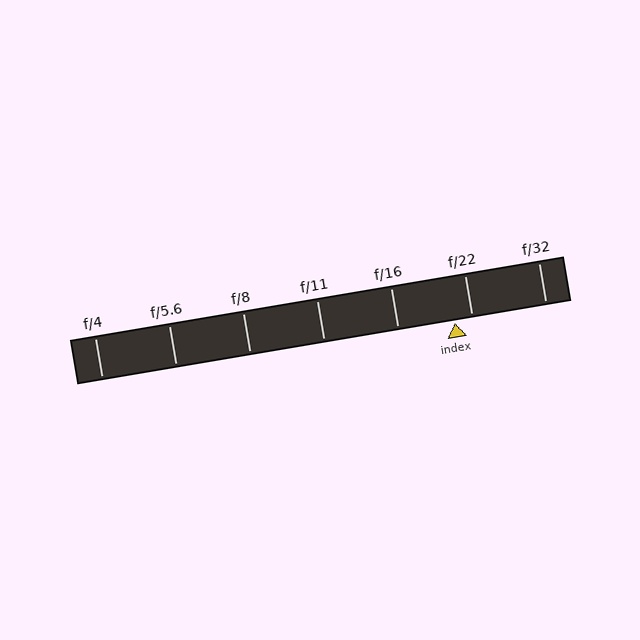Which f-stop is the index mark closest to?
The index mark is closest to f/22.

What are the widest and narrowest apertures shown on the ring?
The widest aperture shown is f/4 and the narrowest is f/32.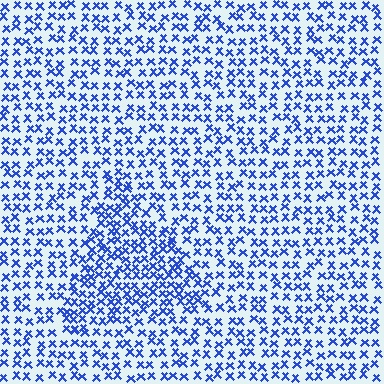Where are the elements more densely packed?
The elements are more densely packed inside the triangle boundary.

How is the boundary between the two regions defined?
The boundary is defined by a change in element density (approximately 1.6x ratio). All elements are the same color, size, and shape.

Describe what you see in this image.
The image contains small blue elements arranged at two different densities. A triangle-shaped region is visible where the elements are more densely packed than the surrounding area.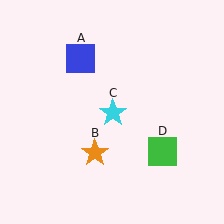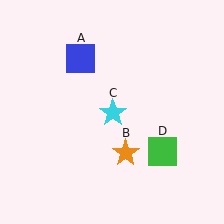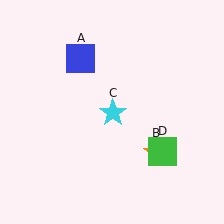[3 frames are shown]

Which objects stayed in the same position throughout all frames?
Blue square (object A) and cyan star (object C) and green square (object D) remained stationary.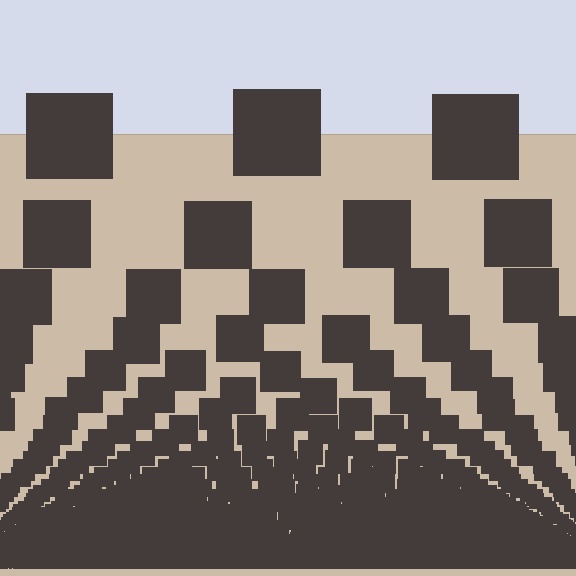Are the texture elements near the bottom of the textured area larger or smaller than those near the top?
Smaller. The gradient is inverted — elements near the bottom are smaller and denser.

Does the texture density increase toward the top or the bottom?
Density increases toward the bottom.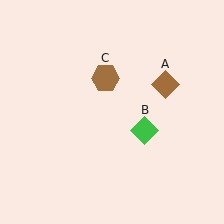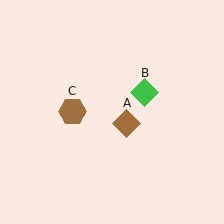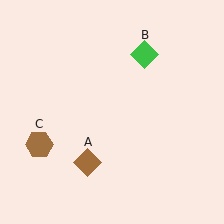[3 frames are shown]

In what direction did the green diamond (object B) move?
The green diamond (object B) moved up.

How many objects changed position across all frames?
3 objects changed position: brown diamond (object A), green diamond (object B), brown hexagon (object C).